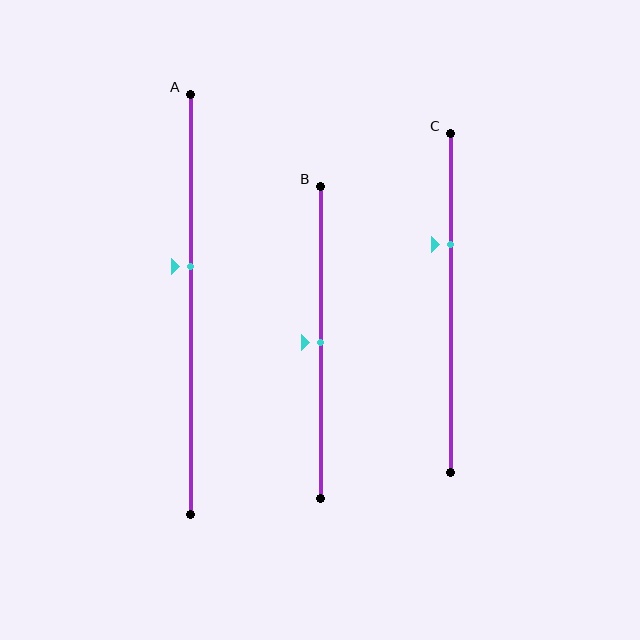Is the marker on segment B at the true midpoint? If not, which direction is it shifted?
Yes, the marker on segment B is at the true midpoint.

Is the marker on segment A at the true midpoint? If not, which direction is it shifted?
No, the marker on segment A is shifted upward by about 9% of the segment length.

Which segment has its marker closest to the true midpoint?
Segment B has its marker closest to the true midpoint.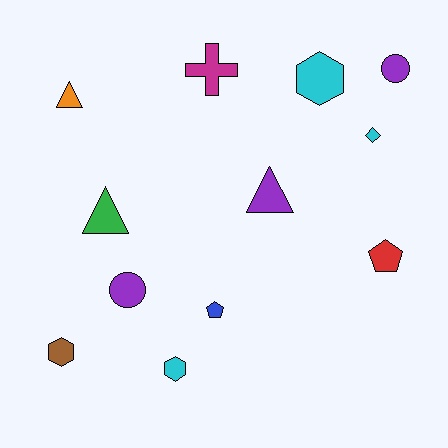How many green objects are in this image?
There is 1 green object.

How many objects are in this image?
There are 12 objects.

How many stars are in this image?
There are no stars.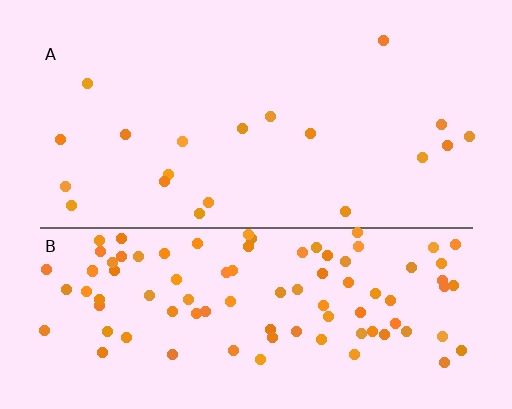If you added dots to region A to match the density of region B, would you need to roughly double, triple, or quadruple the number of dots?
Approximately quadruple.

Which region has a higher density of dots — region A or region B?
B (the bottom).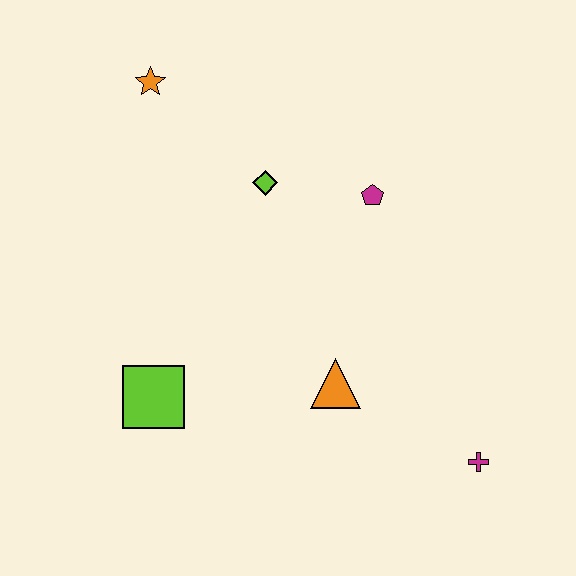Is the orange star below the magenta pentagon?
No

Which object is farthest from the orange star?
The magenta cross is farthest from the orange star.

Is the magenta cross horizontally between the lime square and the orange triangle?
No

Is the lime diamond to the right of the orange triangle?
No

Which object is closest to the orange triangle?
The magenta cross is closest to the orange triangle.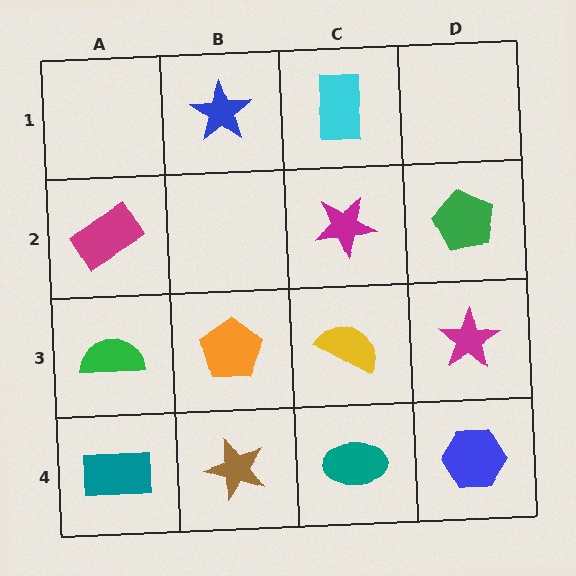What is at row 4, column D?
A blue hexagon.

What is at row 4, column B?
A brown star.